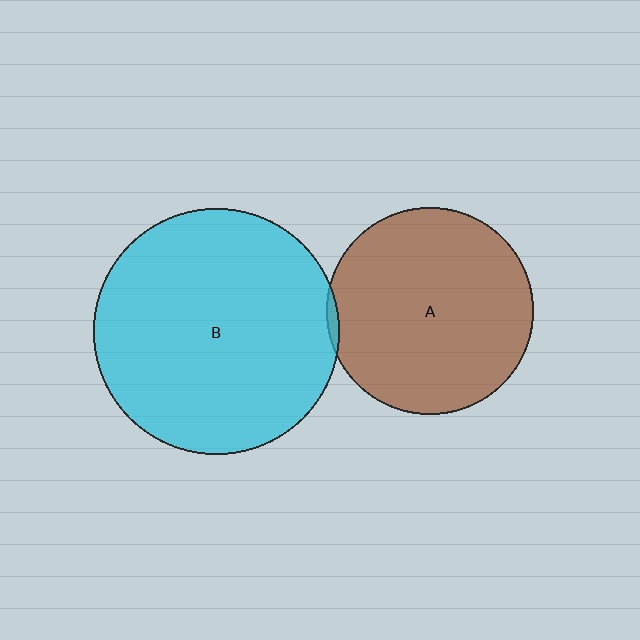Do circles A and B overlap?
Yes.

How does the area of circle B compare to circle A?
Approximately 1.4 times.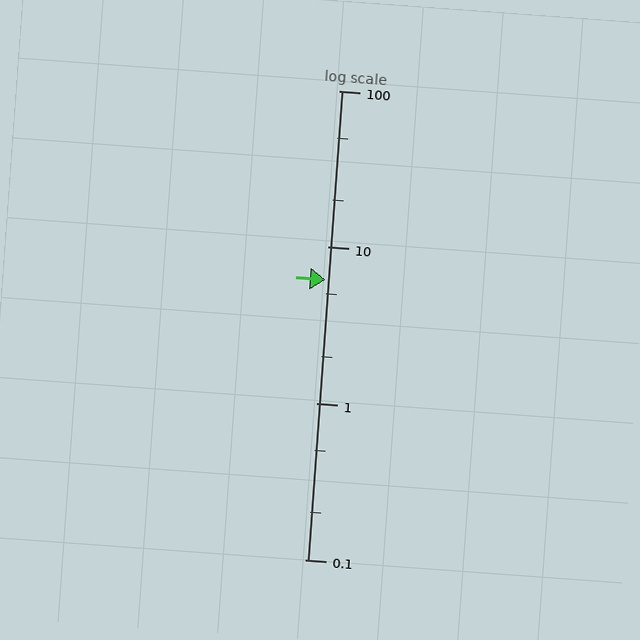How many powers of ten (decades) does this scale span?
The scale spans 3 decades, from 0.1 to 100.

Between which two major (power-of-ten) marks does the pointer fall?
The pointer is between 1 and 10.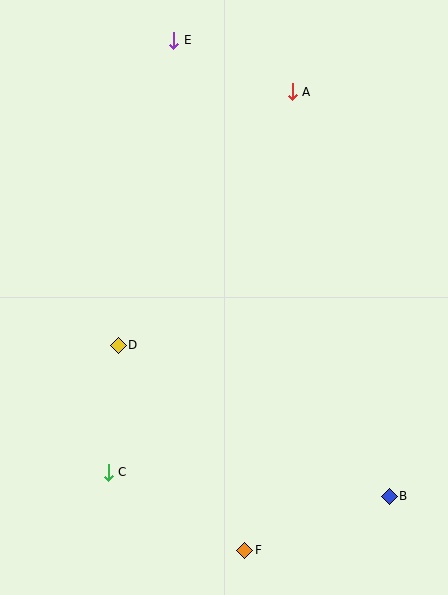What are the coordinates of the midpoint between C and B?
The midpoint between C and B is at (249, 484).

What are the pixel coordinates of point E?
Point E is at (174, 40).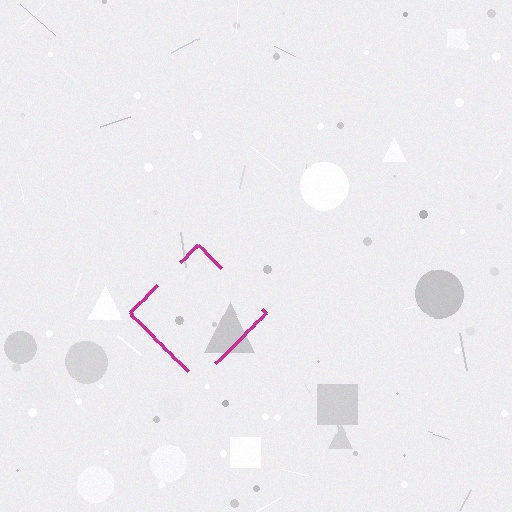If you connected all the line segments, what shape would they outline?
They would outline a diamond.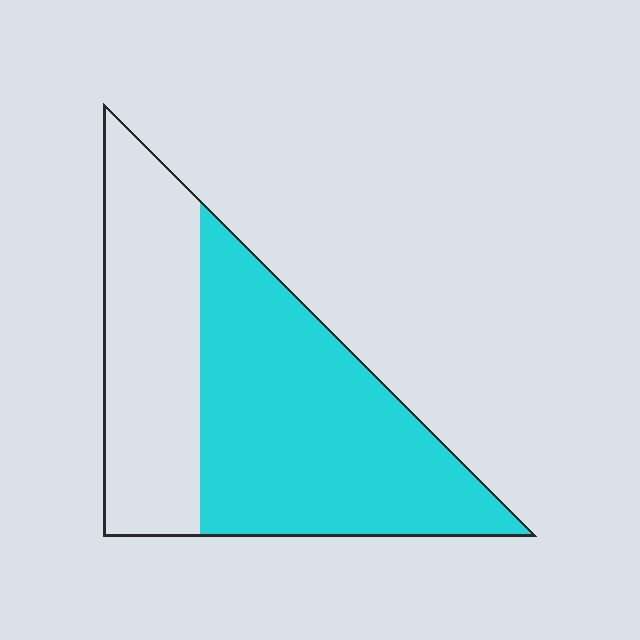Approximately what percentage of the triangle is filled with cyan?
Approximately 60%.